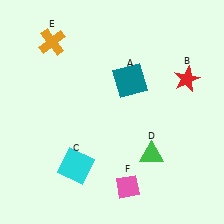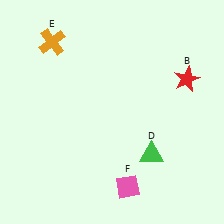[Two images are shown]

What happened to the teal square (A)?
The teal square (A) was removed in Image 2. It was in the top-right area of Image 1.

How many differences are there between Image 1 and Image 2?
There are 2 differences between the two images.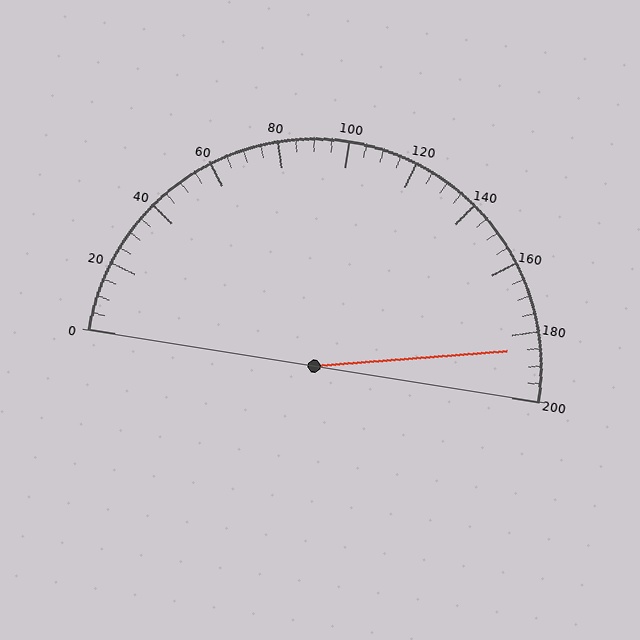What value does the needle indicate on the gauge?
The needle indicates approximately 185.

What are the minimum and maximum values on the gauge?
The gauge ranges from 0 to 200.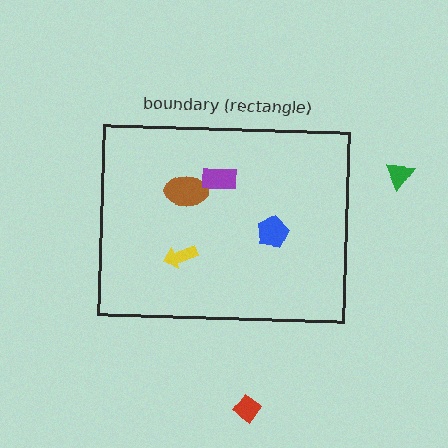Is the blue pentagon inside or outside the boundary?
Inside.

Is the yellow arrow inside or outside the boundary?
Inside.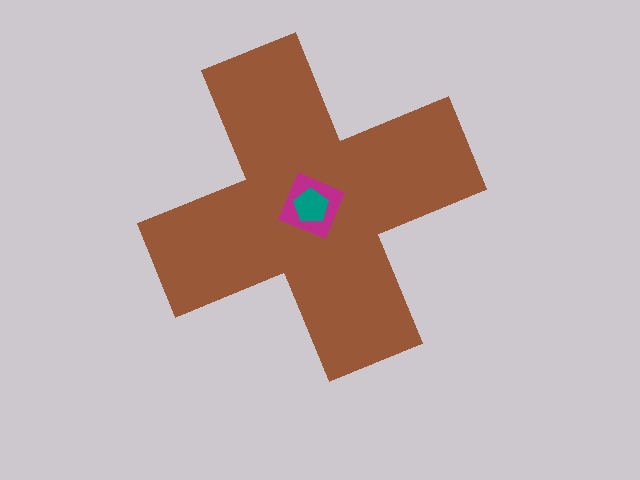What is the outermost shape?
The brown cross.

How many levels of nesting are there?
3.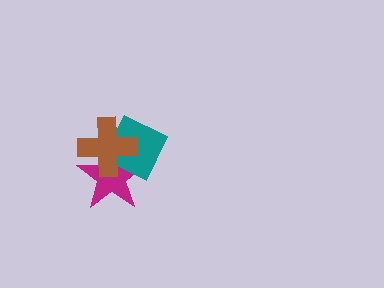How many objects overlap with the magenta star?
2 objects overlap with the magenta star.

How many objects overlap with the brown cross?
2 objects overlap with the brown cross.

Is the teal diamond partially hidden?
Yes, it is partially covered by another shape.